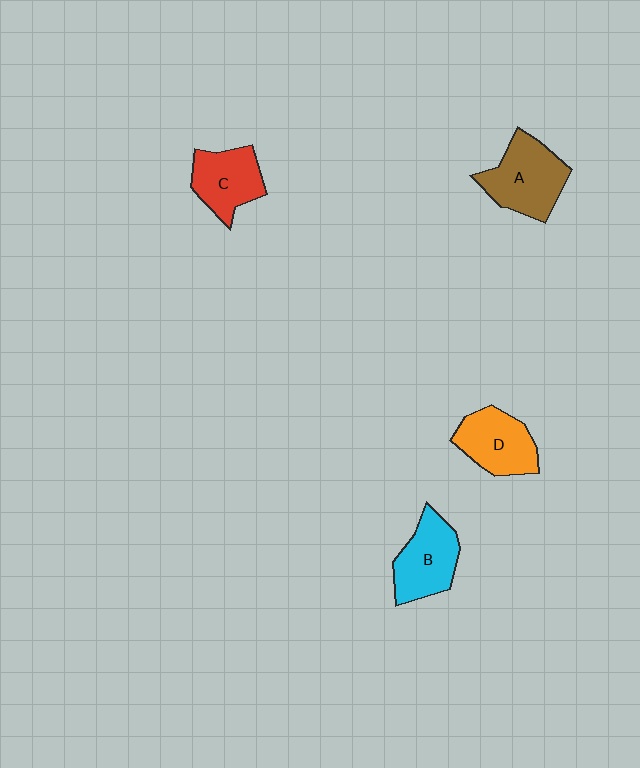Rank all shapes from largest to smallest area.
From largest to smallest: A (brown), B (cyan), D (orange), C (red).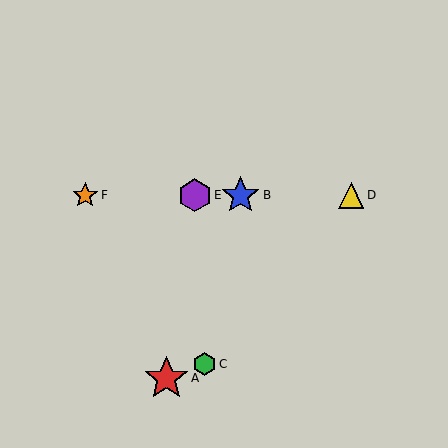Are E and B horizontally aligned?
Yes, both are at y≈195.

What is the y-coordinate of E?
Object E is at y≈195.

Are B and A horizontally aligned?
No, B is at y≈195 and A is at y≈378.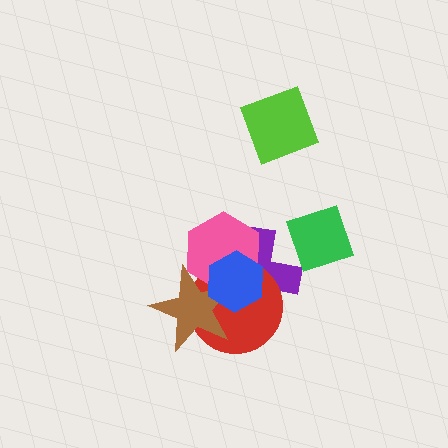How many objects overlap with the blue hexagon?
4 objects overlap with the blue hexagon.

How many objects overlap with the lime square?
0 objects overlap with the lime square.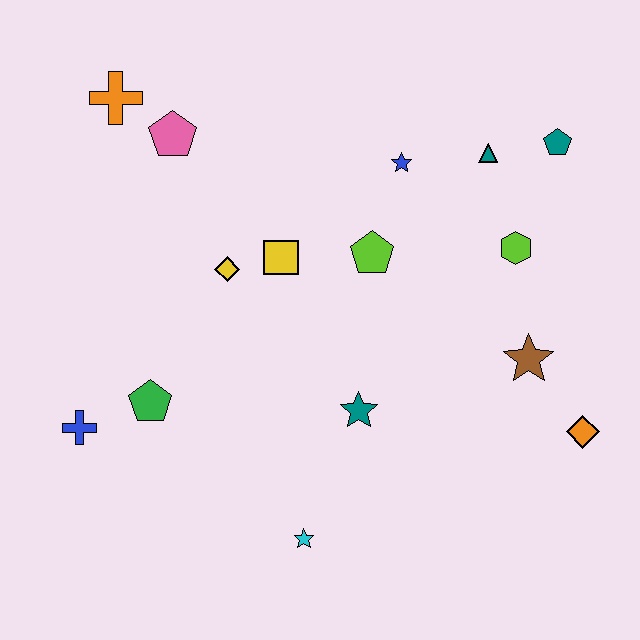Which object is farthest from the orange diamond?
The orange cross is farthest from the orange diamond.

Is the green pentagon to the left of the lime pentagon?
Yes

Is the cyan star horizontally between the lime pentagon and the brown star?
No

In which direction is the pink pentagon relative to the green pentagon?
The pink pentagon is above the green pentagon.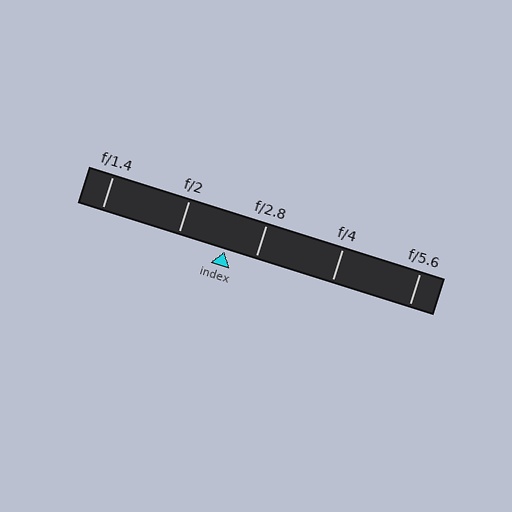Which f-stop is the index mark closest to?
The index mark is closest to f/2.8.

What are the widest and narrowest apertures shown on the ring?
The widest aperture shown is f/1.4 and the narrowest is f/5.6.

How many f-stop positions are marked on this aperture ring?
There are 5 f-stop positions marked.